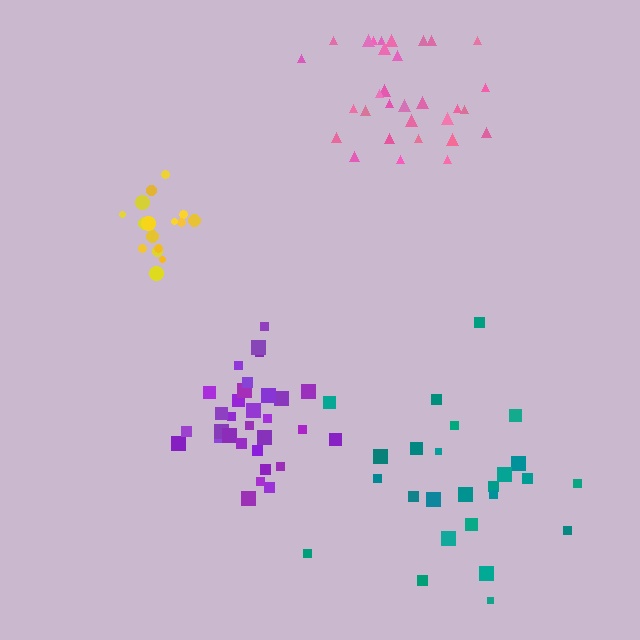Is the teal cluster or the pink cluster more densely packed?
Pink.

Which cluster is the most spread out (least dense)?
Teal.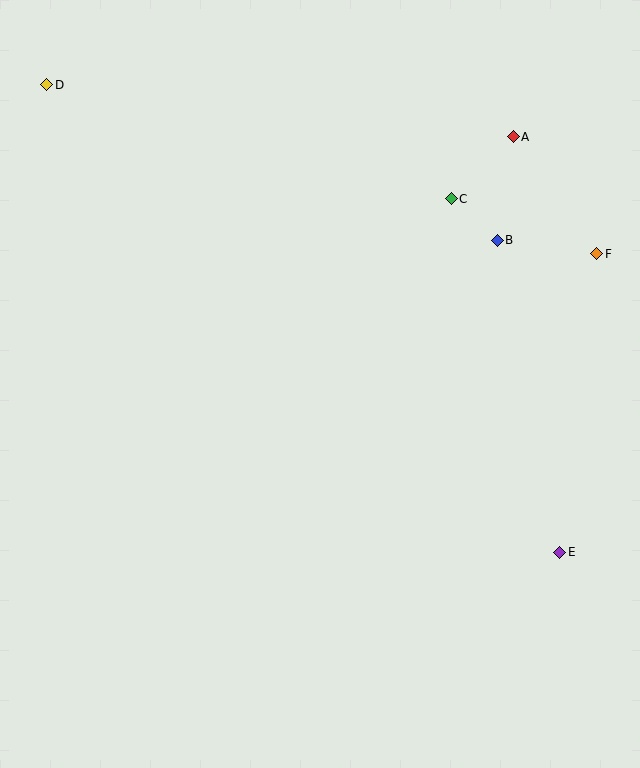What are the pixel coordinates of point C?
Point C is at (451, 199).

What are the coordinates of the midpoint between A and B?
The midpoint between A and B is at (505, 188).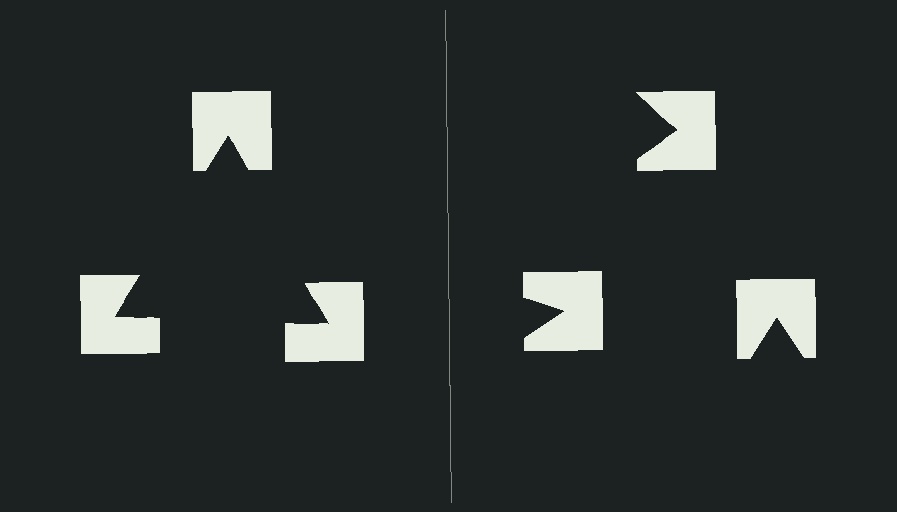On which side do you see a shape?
An illusory triangle appears on the left side. On the right side the wedge cuts are rotated, so no coherent shape forms.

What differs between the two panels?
The notched squares are positioned identically on both sides; only the wedge orientations differ. On the left they align to a triangle; on the right they are misaligned.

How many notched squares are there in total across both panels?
6 — 3 on each side.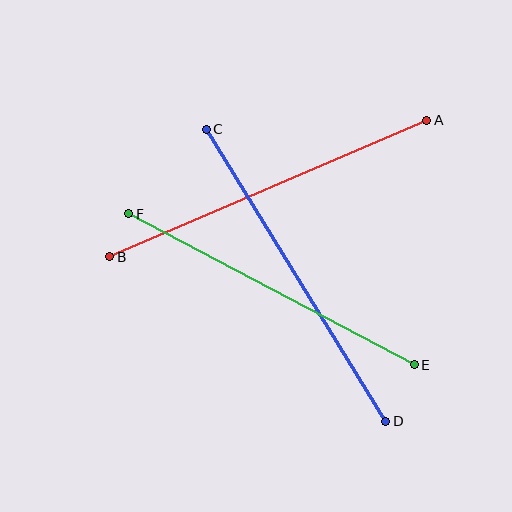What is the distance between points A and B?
The distance is approximately 345 pixels.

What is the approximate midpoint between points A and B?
The midpoint is at approximately (268, 188) pixels.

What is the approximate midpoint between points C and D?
The midpoint is at approximately (296, 275) pixels.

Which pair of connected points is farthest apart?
Points A and B are farthest apart.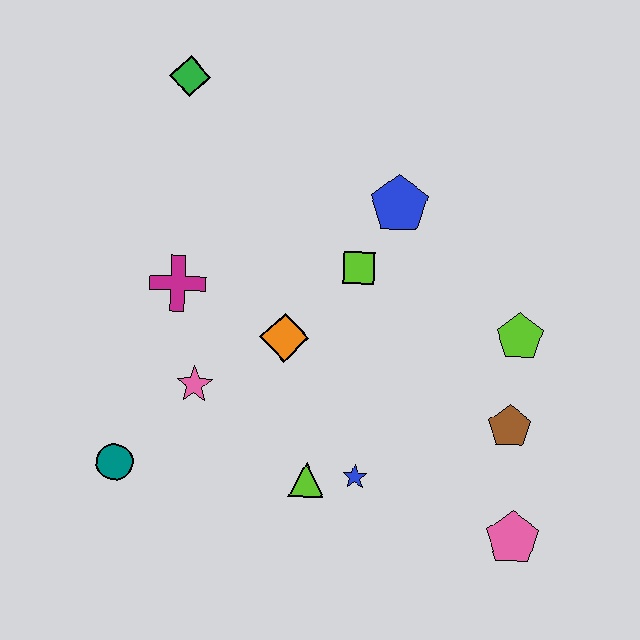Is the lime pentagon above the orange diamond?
Yes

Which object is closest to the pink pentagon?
The brown pentagon is closest to the pink pentagon.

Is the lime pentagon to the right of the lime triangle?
Yes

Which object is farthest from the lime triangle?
The green diamond is farthest from the lime triangle.